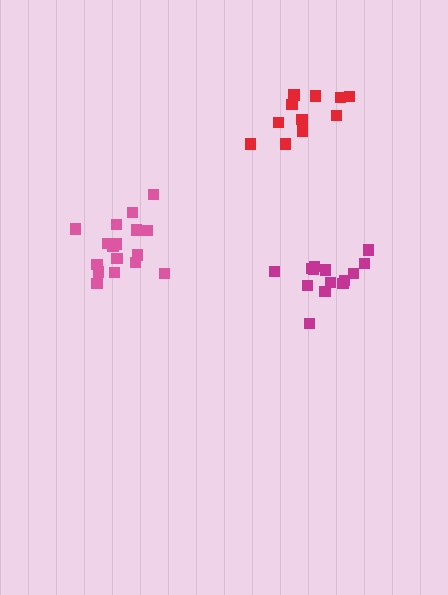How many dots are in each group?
Group 1: 17 dots, Group 2: 12 dots, Group 3: 14 dots (43 total).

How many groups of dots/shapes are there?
There are 3 groups.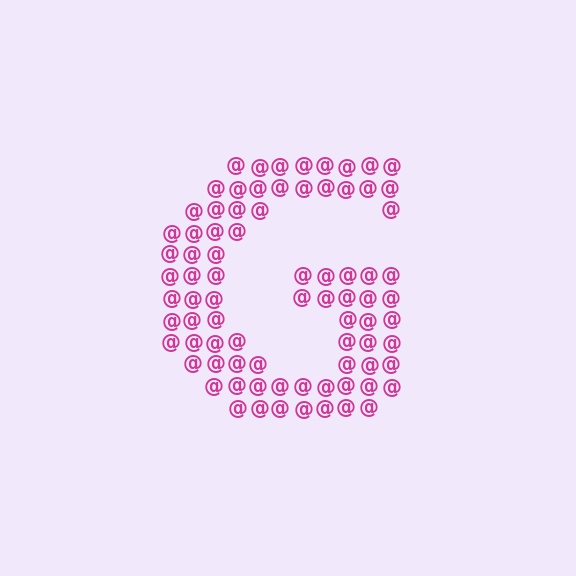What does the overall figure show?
The overall figure shows the letter G.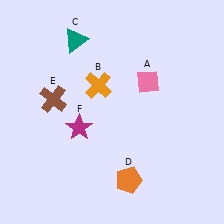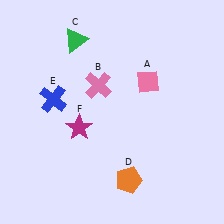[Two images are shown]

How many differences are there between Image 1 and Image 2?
There are 3 differences between the two images.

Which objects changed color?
B changed from orange to pink. C changed from teal to green. E changed from brown to blue.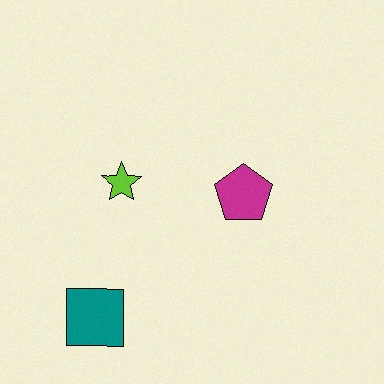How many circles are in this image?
There are no circles.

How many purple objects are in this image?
There are no purple objects.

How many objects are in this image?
There are 3 objects.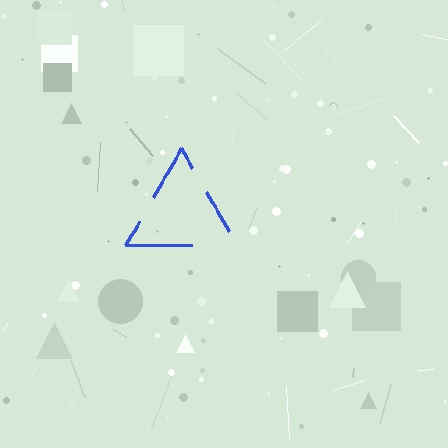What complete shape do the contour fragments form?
The contour fragments form a triangle.